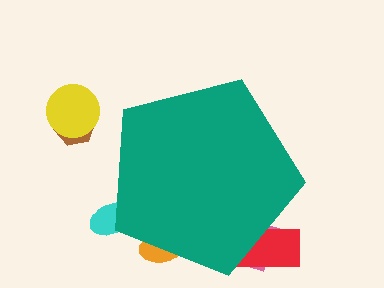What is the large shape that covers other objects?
A teal pentagon.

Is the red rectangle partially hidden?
Yes, the red rectangle is partially hidden behind the teal pentagon.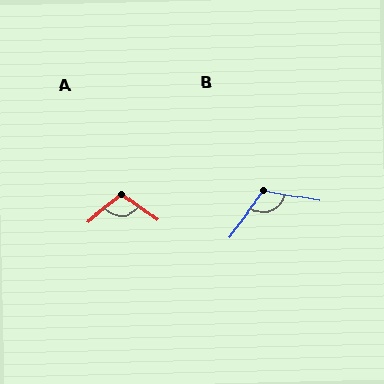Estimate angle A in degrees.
Approximately 105 degrees.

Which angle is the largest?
B, at approximately 117 degrees.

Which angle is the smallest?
A, at approximately 105 degrees.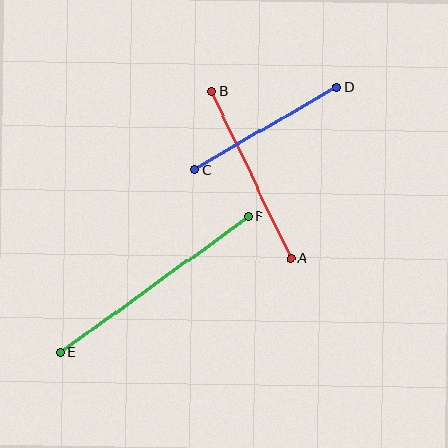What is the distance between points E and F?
The distance is approximately 232 pixels.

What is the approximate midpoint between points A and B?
The midpoint is at approximately (251, 175) pixels.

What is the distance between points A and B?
The distance is approximately 185 pixels.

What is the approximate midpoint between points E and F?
The midpoint is at approximately (154, 284) pixels.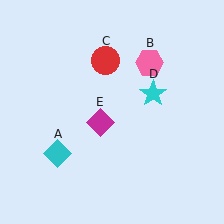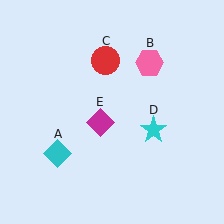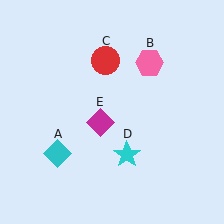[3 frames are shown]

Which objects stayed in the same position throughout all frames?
Cyan diamond (object A) and pink hexagon (object B) and red circle (object C) and magenta diamond (object E) remained stationary.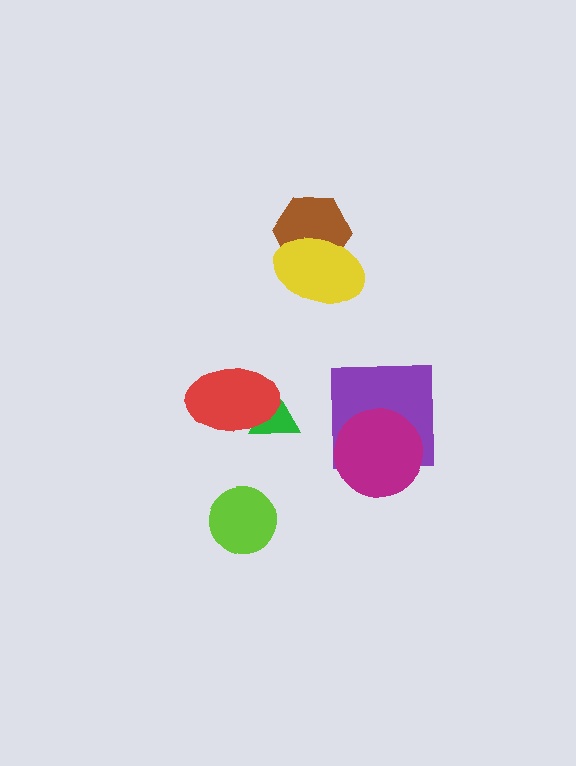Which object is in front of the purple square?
The magenta circle is in front of the purple square.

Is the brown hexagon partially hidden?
Yes, it is partially covered by another shape.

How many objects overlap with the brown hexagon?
1 object overlaps with the brown hexagon.